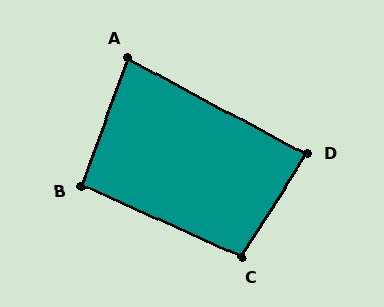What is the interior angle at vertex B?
Approximately 94 degrees (approximately right).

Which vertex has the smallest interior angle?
A, at approximately 82 degrees.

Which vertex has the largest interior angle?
C, at approximately 98 degrees.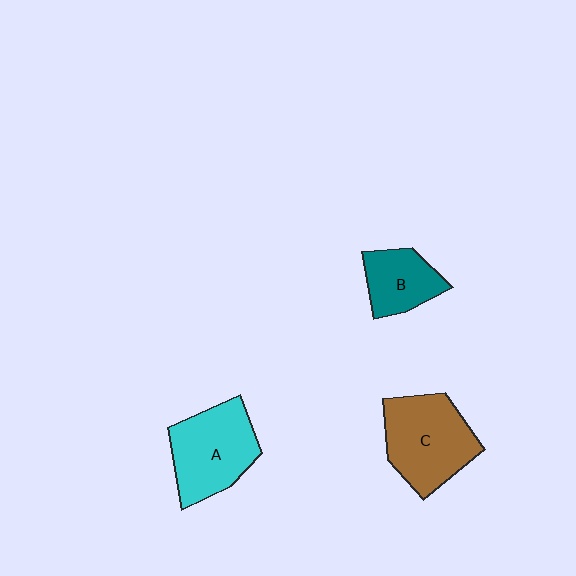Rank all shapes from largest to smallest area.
From largest to smallest: C (brown), A (cyan), B (teal).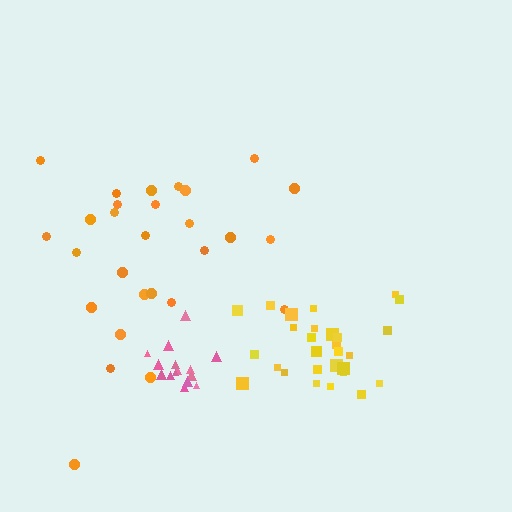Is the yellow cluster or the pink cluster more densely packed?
Pink.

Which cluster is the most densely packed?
Pink.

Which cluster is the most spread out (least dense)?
Orange.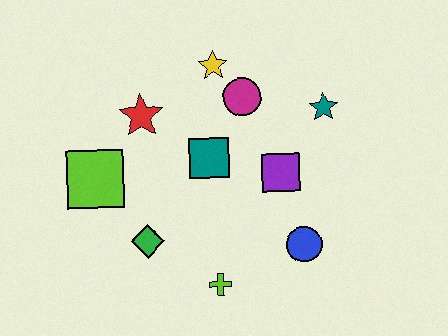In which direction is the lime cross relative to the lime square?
The lime cross is to the right of the lime square.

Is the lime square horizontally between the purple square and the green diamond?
No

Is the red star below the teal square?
No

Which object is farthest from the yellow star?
The lime cross is farthest from the yellow star.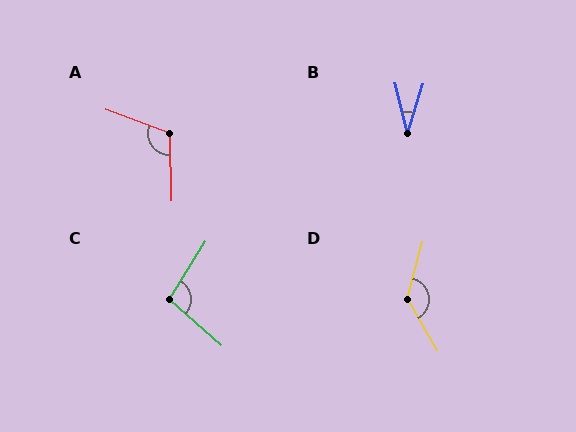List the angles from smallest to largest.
B (31°), C (99°), A (112°), D (135°).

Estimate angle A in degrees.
Approximately 112 degrees.